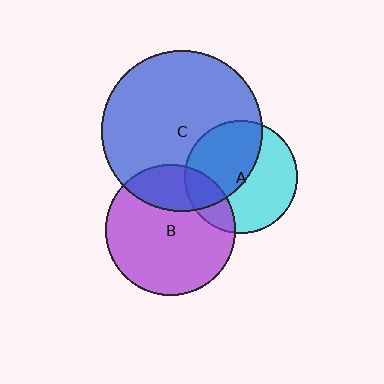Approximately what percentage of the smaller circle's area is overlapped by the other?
Approximately 25%.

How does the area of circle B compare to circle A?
Approximately 1.3 times.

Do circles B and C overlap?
Yes.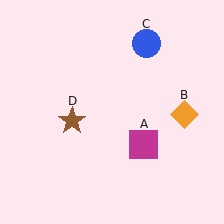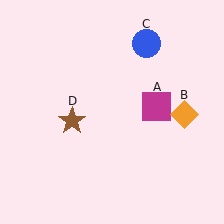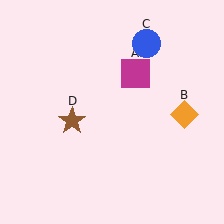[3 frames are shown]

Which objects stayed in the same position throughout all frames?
Orange diamond (object B) and blue circle (object C) and brown star (object D) remained stationary.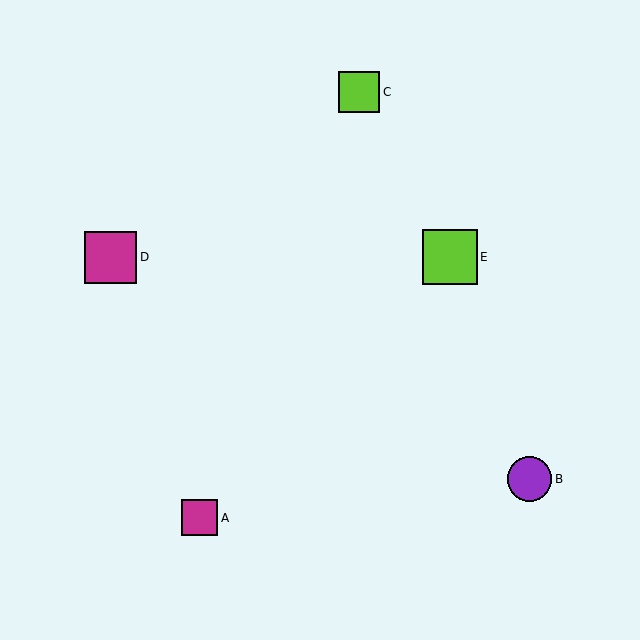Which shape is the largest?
The lime square (labeled E) is the largest.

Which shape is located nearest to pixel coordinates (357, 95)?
The lime square (labeled C) at (359, 92) is nearest to that location.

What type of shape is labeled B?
Shape B is a purple circle.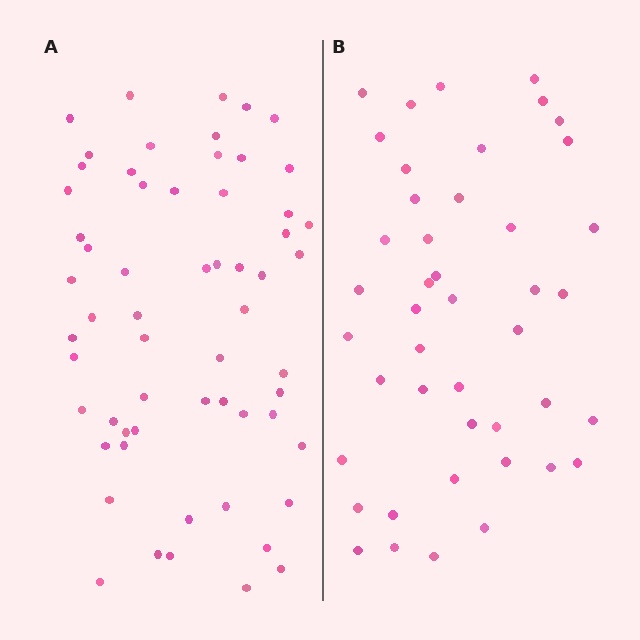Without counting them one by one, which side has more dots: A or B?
Region A (the left region) has more dots.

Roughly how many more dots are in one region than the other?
Region A has approximately 15 more dots than region B.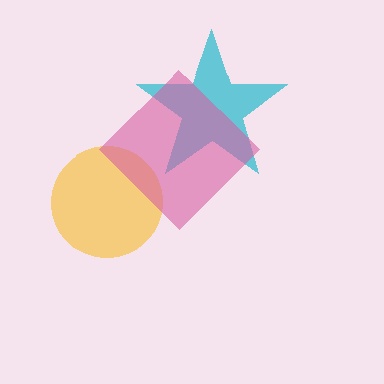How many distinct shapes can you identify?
There are 3 distinct shapes: a cyan star, a yellow circle, a pink diamond.